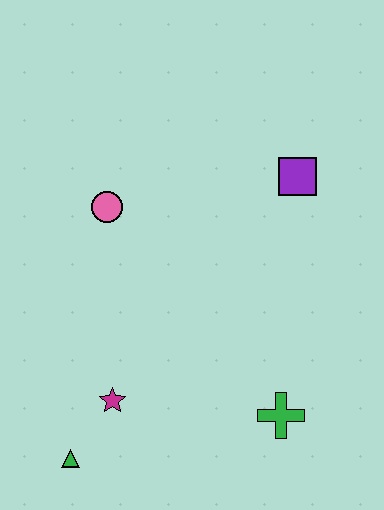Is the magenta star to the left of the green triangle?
No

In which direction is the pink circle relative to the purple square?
The pink circle is to the left of the purple square.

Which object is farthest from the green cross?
The pink circle is farthest from the green cross.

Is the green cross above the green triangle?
Yes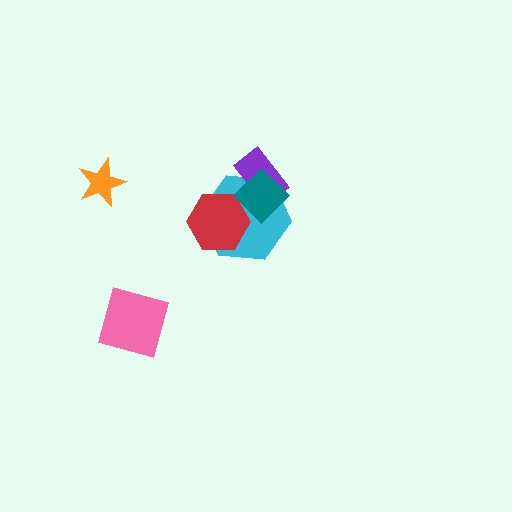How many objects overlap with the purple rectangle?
2 objects overlap with the purple rectangle.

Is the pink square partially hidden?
No, no other shape covers it.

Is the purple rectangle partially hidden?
Yes, it is partially covered by another shape.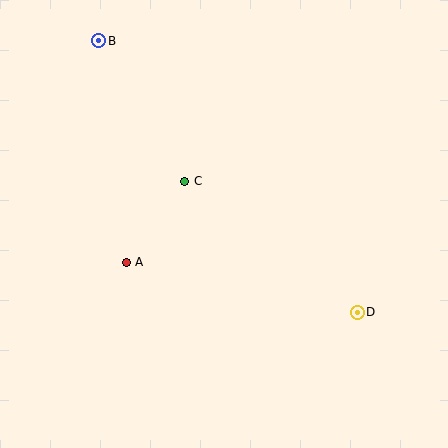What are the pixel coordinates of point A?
Point A is at (126, 262).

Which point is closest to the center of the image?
Point C at (185, 181) is closest to the center.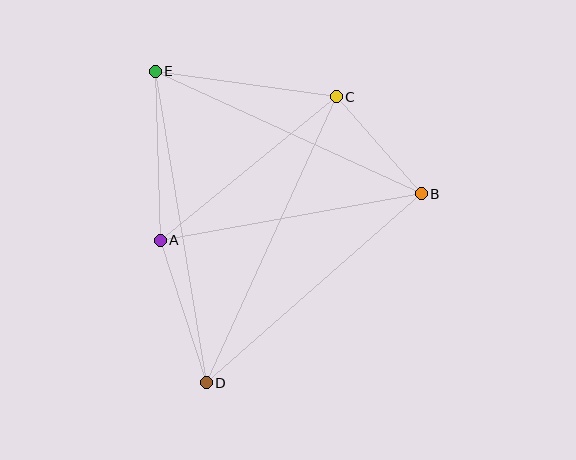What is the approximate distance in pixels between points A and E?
The distance between A and E is approximately 169 pixels.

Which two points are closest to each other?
Points B and C are closest to each other.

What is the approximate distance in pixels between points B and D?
The distance between B and D is approximately 286 pixels.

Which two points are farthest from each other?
Points D and E are farthest from each other.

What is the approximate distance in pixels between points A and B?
The distance between A and B is approximately 265 pixels.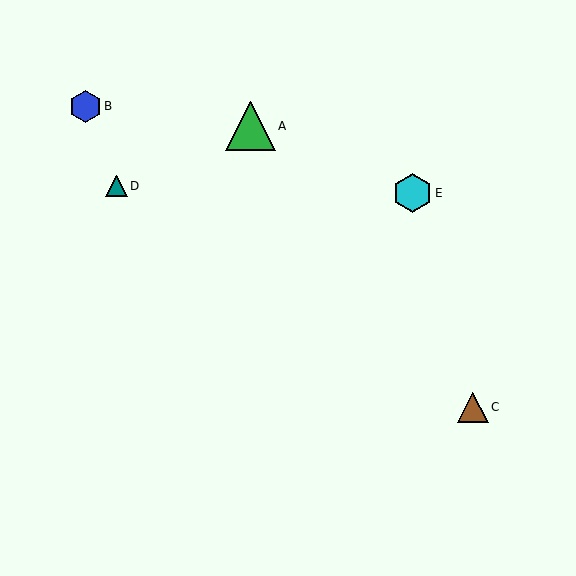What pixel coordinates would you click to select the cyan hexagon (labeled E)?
Click at (413, 193) to select the cyan hexagon E.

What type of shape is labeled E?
Shape E is a cyan hexagon.